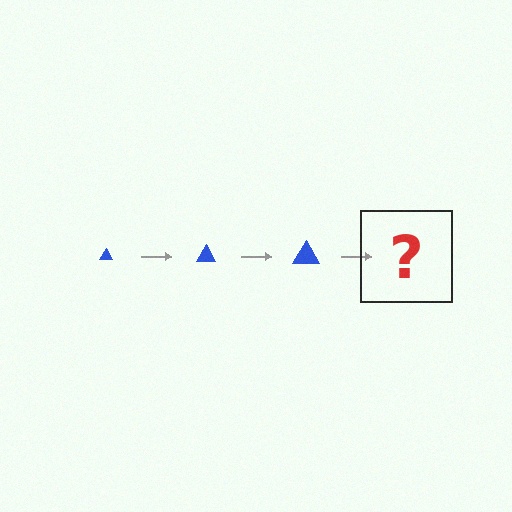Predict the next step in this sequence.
The next step is a blue triangle, larger than the previous one.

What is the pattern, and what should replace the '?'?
The pattern is that the triangle gets progressively larger each step. The '?' should be a blue triangle, larger than the previous one.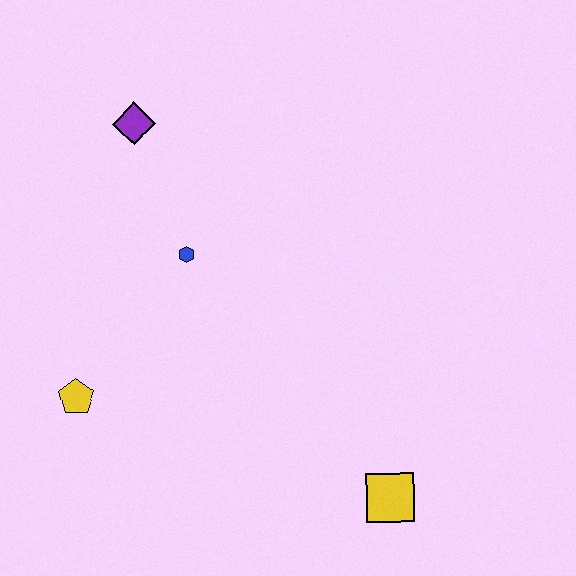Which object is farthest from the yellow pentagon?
The yellow square is farthest from the yellow pentagon.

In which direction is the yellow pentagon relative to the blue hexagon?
The yellow pentagon is below the blue hexagon.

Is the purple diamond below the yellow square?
No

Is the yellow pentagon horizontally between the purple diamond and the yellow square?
No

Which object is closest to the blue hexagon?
The purple diamond is closest to the blue hexagon.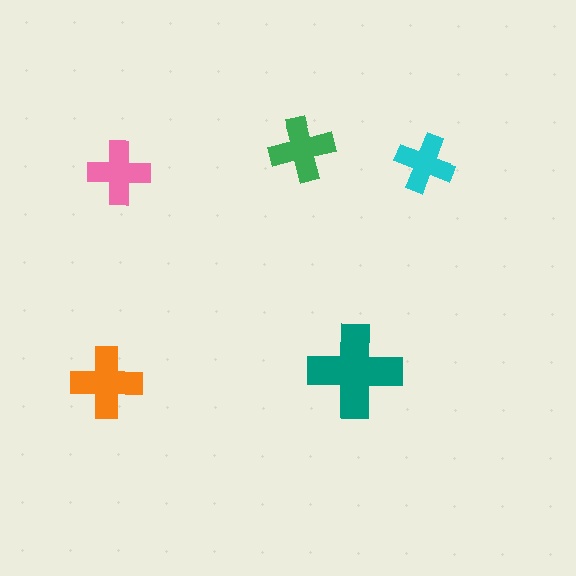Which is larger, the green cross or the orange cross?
The orange one.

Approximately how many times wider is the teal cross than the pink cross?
About 1.5 times wider.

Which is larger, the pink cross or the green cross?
The green one.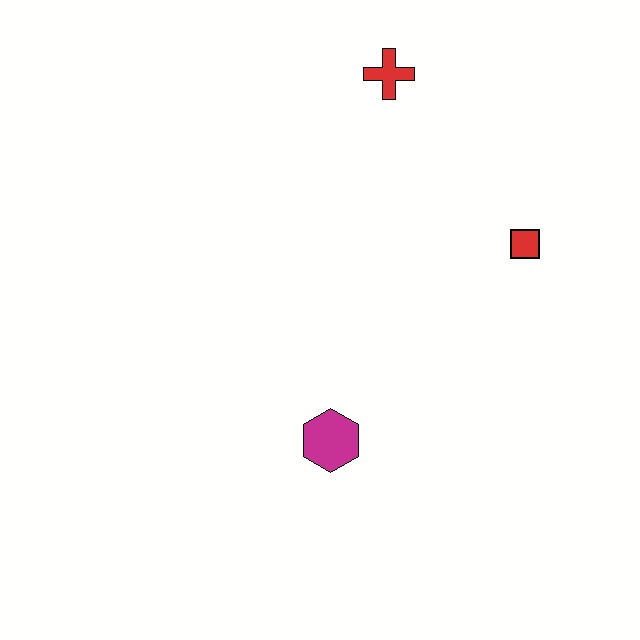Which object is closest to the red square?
The red cross is closest to the red square.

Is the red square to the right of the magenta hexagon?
Yes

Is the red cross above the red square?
Yes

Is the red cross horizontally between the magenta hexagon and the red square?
Yes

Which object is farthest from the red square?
The magenta hexagon is farthest from the red square.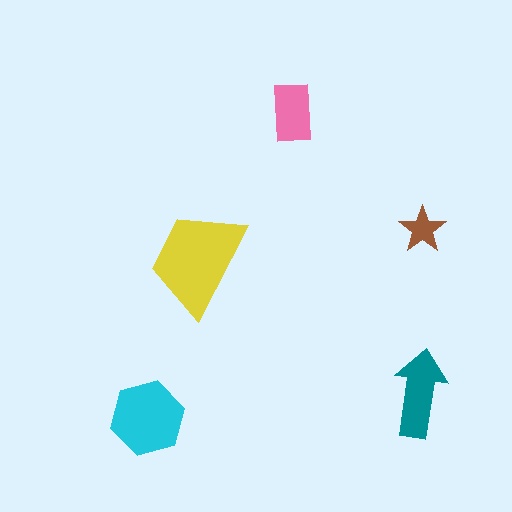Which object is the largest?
The yellow trapezoid.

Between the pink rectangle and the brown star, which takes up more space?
The pink rectangle.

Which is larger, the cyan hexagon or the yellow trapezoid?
The yellow trapezoid.